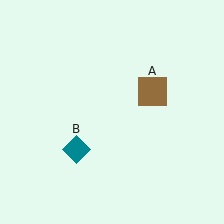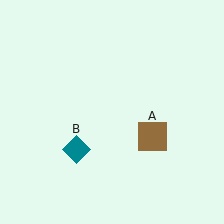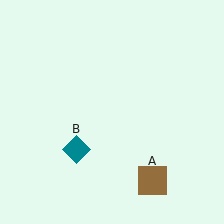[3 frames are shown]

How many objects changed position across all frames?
1 object changed position: brown square (object A).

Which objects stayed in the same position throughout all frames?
Teal diamond (object B) remained stationary.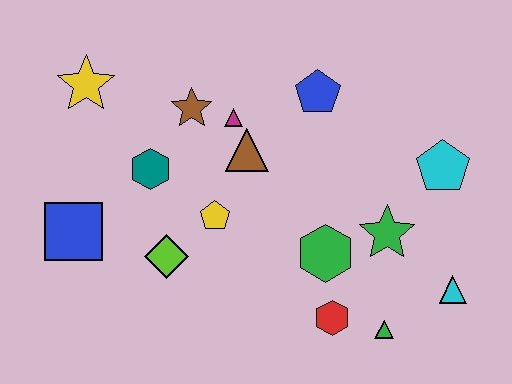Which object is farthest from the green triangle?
The yellow star is farthest from the green triangle.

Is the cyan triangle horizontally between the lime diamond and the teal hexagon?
No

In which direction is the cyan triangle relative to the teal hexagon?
The cyan triangle is to the right of the teal hexagon.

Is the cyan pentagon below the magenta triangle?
Yes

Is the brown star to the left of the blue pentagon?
Yes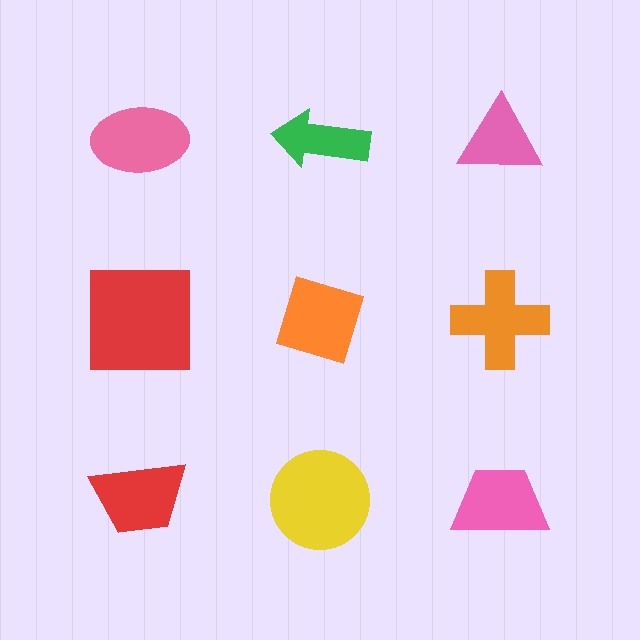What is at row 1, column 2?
A green arrow.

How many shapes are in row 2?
3 shapes.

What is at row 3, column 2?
A yellow circle.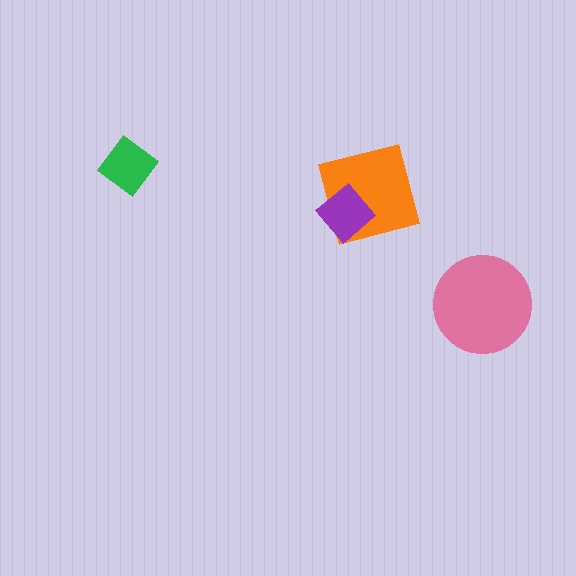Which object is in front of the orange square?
The purple diamond is in front of the orange square.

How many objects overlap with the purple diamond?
1 object overlaps with the purple diamond.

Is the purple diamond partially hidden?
No, no other shape covers it.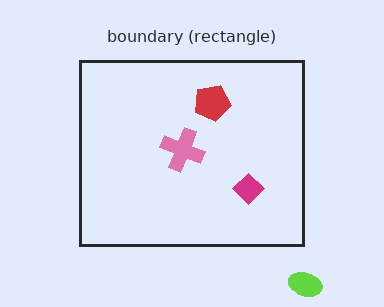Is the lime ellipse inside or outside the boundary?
Outside.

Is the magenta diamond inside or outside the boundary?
Inside.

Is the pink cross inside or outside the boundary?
Inside.